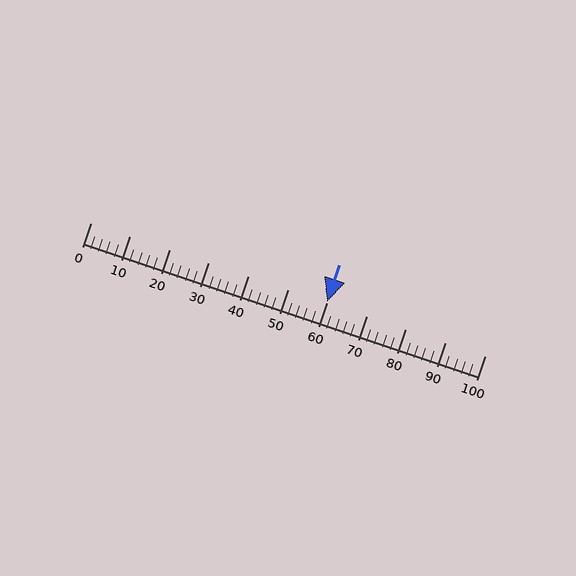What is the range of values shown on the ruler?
The ruler shows values from 0 to 100.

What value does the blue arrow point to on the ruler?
The blue arrow points to approximately 60.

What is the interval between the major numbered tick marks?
The major tick marks are spaced 10 units apart.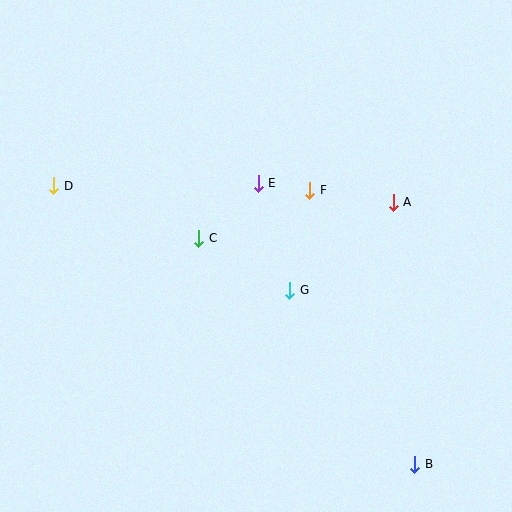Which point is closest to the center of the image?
Point G at (290, 290) is closest to the center.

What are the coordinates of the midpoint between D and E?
The midpoint between D and E is at (156, 185).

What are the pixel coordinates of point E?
Point E is at (258, 183).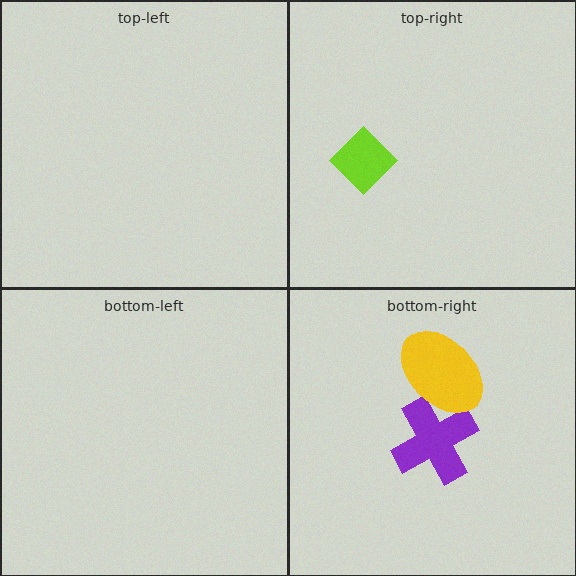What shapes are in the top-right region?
The lime diamond.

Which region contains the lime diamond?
The top-right region.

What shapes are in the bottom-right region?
The purple cross, the yellow ellipse.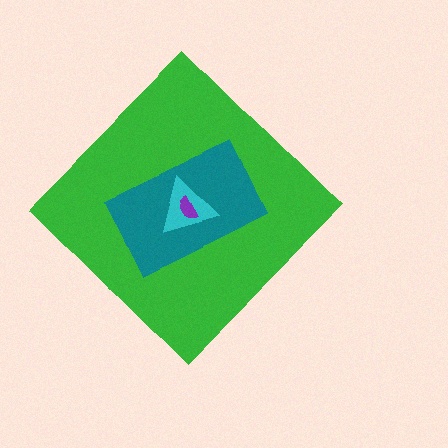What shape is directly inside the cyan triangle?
The purple semicircle.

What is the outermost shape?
The green diamond.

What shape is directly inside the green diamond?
The teal rectangle.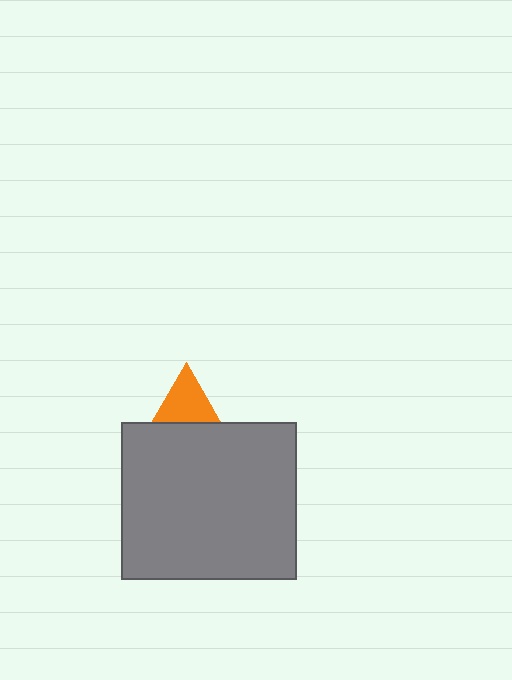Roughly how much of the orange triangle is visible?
A small part of it is visible (roughly 41%).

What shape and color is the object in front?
The object in front is a gray rectangle.